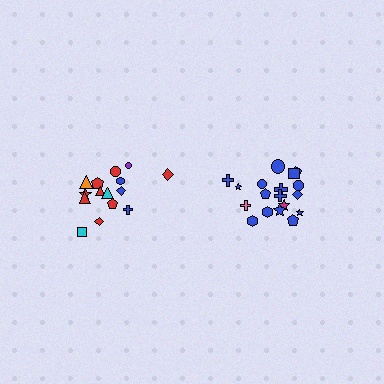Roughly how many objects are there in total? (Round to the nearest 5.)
Roughly 35 objects in total.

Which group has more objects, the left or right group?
The right group.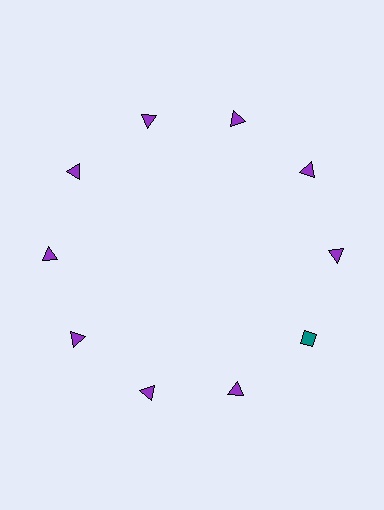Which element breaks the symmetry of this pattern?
The teal diamond at roughly the 4 o'clock position breaks the symmetry. All other shapes are purple triangles.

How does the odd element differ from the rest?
It differs in both color (teal instead of purple) and shape (diamond instead of triangle).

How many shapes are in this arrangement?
There are 10 shapes arranged in a ring pattern.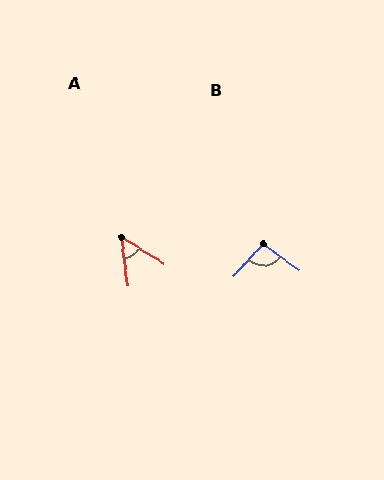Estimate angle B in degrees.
Approximately 95 degrees.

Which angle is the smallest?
A, at approximately 51 degrees.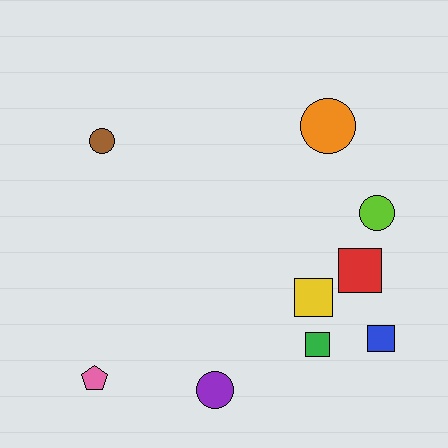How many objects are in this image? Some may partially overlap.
There are 9 objects.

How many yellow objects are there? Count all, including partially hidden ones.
There is 1 yellow object.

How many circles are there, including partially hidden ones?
There are 4 circles.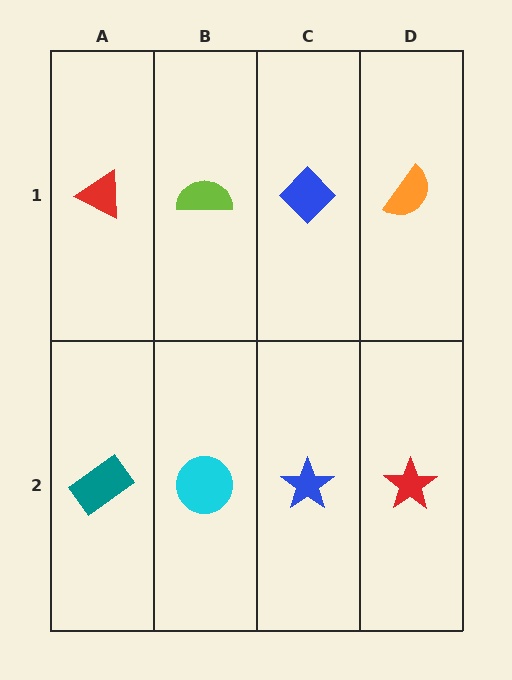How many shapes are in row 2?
4 shapes.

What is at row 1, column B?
A lime semicircle.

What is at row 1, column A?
A red triangle.